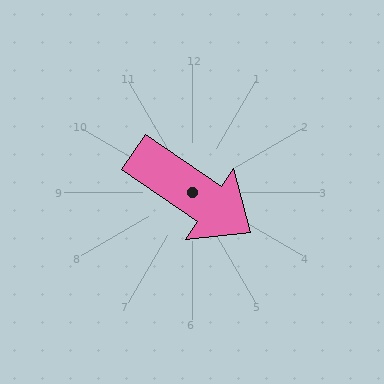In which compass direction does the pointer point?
Southeast.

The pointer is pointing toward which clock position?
Roughly 4 o'clock.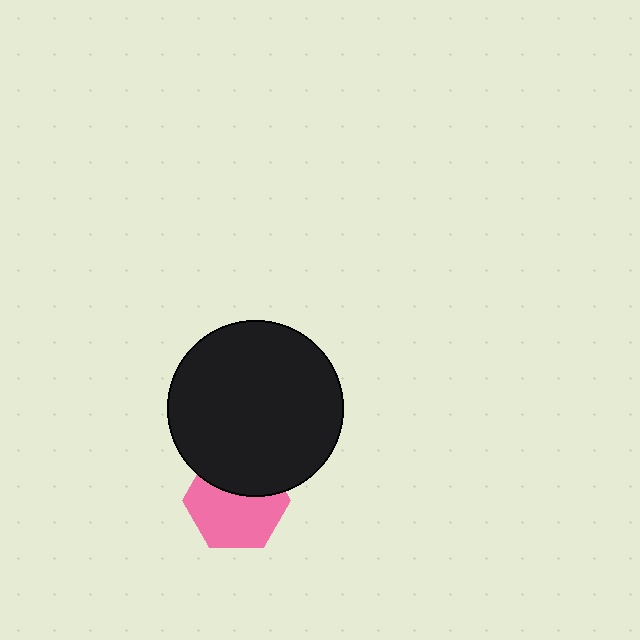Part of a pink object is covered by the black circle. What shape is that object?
It is a hexagon.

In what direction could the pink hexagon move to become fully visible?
The pink hexagon could move down. That would shift it out from behind the black circle entirely.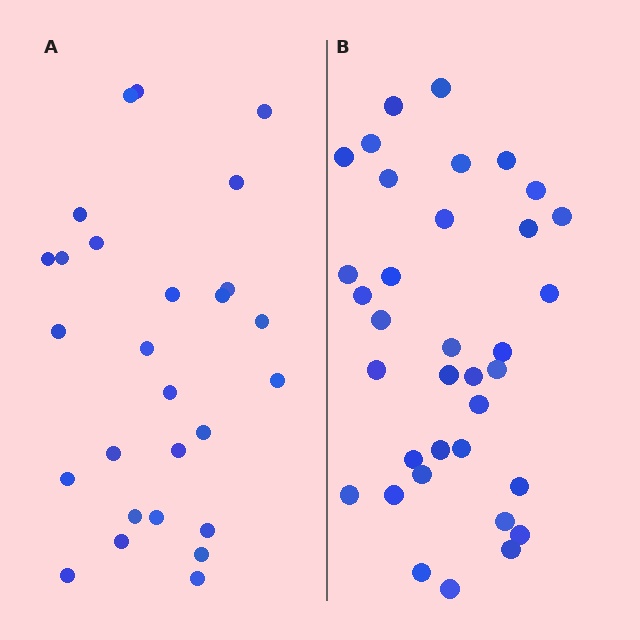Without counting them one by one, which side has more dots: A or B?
Region B (the right region) has more dots.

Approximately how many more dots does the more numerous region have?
Region B has roughly 8 or so more dots than region A.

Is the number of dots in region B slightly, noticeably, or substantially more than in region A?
Region B has noticeably more, but not dramatically so. The ratio is roughly 1.3 to 1.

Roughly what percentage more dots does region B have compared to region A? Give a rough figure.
About 30% more.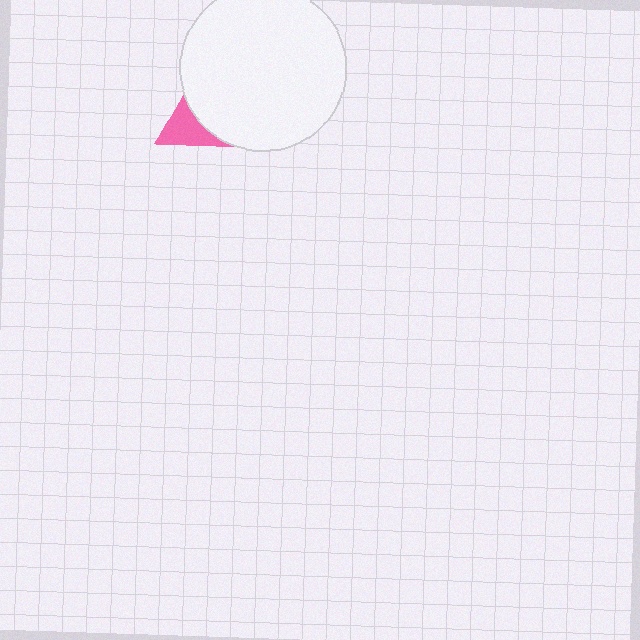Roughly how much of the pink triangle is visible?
About half of it is visible (roughly 46%).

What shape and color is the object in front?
The object in front is a white circle.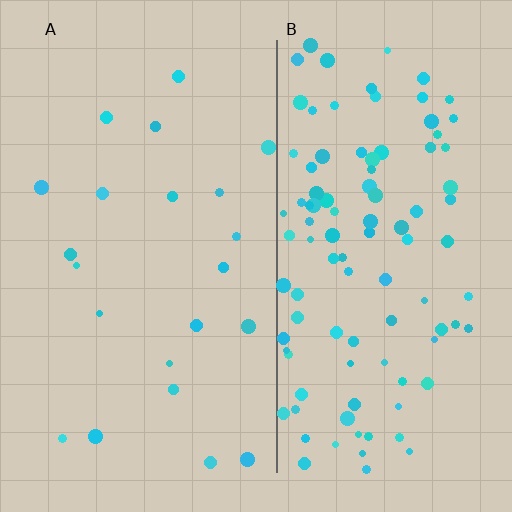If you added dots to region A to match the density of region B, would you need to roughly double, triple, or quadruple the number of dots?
Approximately quadruple.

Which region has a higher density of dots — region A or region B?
B (the right).